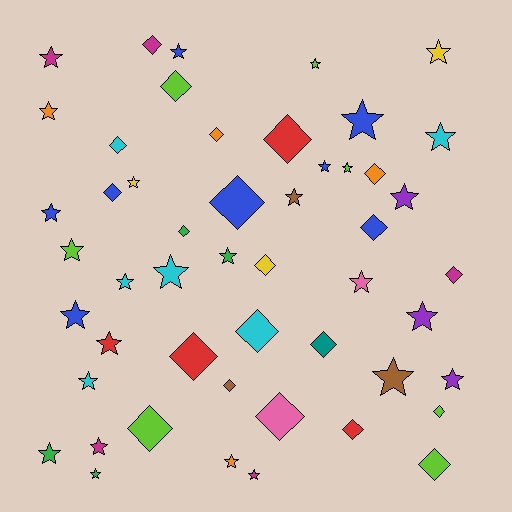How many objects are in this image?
There are 50 objects.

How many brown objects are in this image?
There are 3 brown objects.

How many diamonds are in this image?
There are 21 diamonds.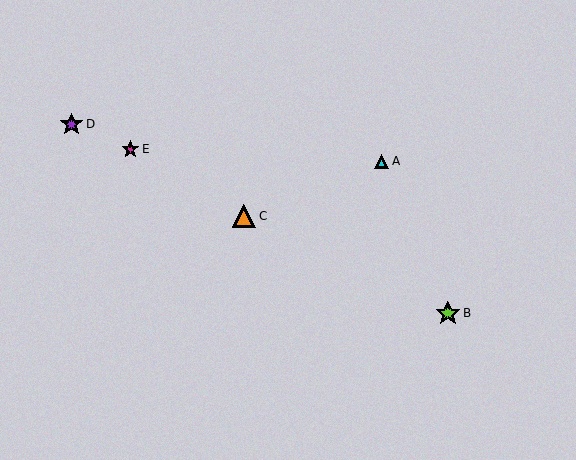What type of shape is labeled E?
Shape E is a magenta star.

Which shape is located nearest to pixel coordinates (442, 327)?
The lime star (labeled B) at (448, 313) is nearest to that location.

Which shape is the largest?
The lime star (labeled B) is the largest.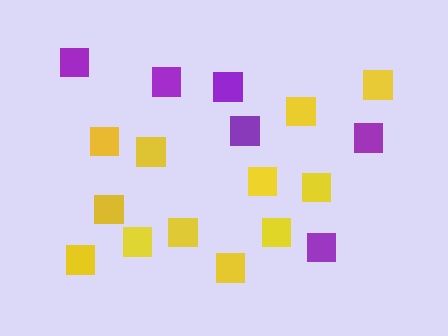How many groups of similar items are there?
There are 2 groups: one group of purple squares (6) and one group of yellow squares (12).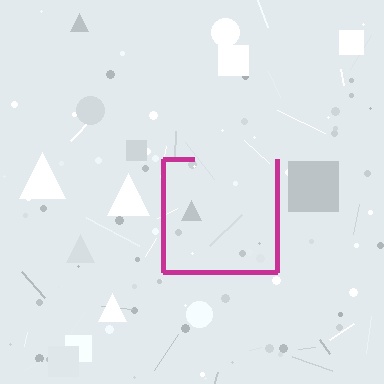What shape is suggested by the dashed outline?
The dashed outline suggests a square.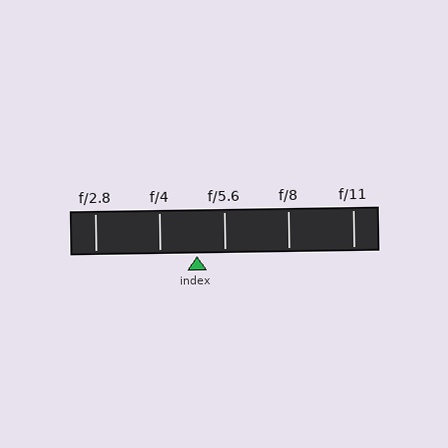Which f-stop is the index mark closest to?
The index mark is closest to f/5.6.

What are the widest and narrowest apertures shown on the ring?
The widest aperture shown is f/2.8 and the narrowest is f/11.